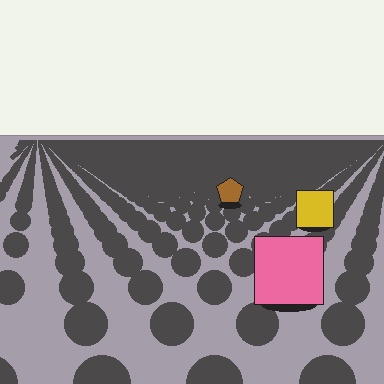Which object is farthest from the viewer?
The brown pentagon is farthest from the viewer. It appears smaller and the ground texture around it is denser.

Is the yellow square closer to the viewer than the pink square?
No. The pink square is closer — you can tell from the texture gradient: the ground texture is coarser near it.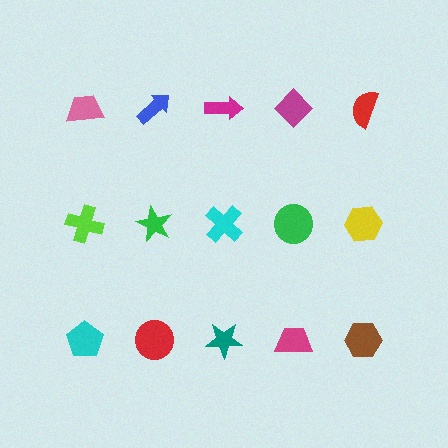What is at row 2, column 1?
A lime cross.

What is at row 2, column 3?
A cyan cross.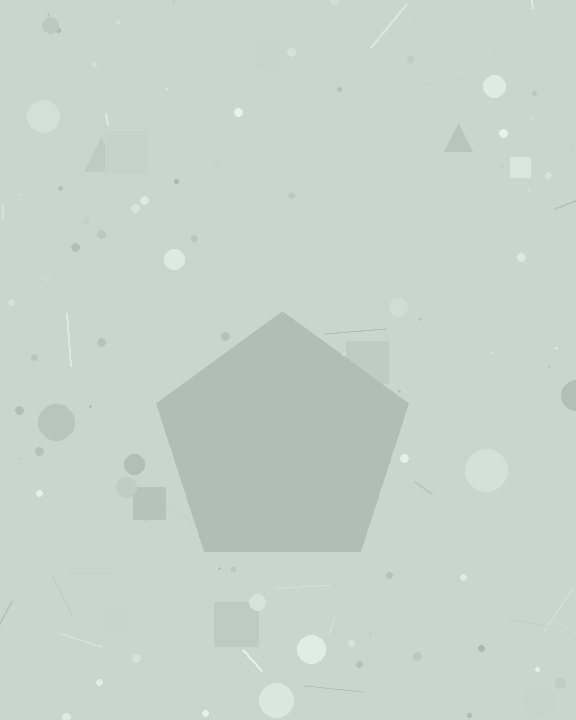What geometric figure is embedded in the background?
A pentagon is embedded in the background.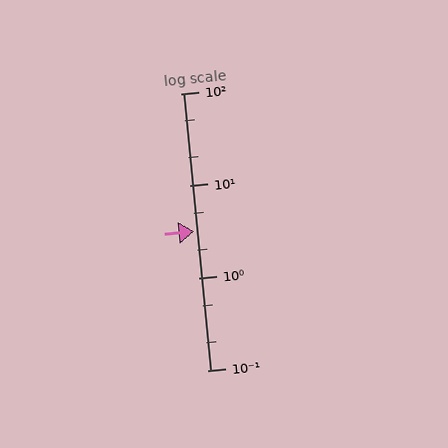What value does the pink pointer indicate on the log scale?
The pointer indicates approximately 3.2.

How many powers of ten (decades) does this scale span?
The scale spans 3 decades, from 0.1 to 100.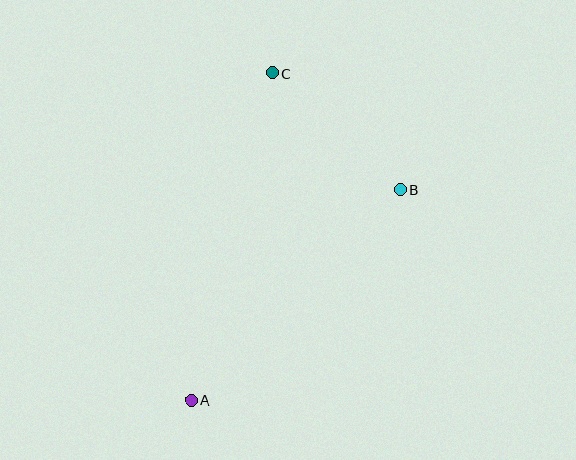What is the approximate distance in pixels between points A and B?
The distance between A and B is approximately 296 pixels.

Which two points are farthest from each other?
Points A and C are farthest from each other.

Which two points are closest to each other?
Points B and C are closest to each other.